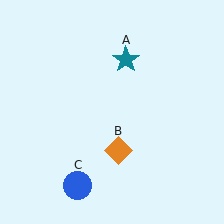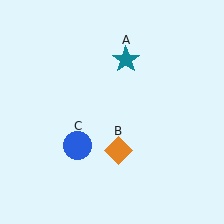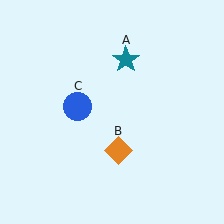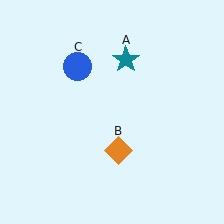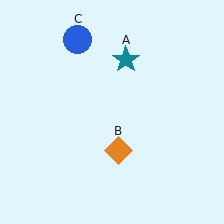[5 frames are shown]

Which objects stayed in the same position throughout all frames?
Teal star (object A) and orange diamond (object B) remained stationary.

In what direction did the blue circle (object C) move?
The blue circle (object C) moved up.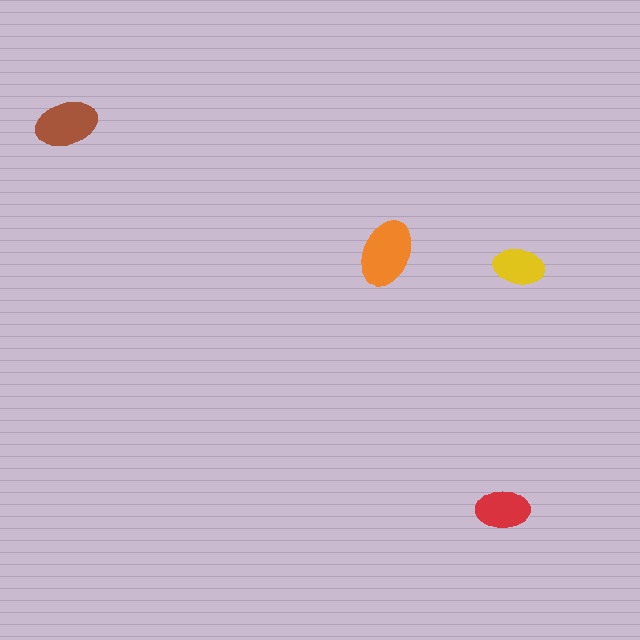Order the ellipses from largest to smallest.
the orange one, the brown one, the red one, the yellow one.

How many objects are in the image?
There are 4 objects in the image.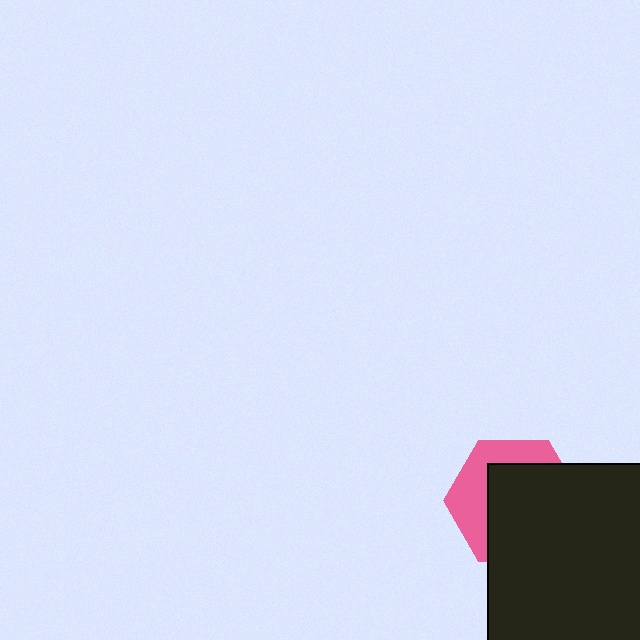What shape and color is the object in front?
The object in front is a black rectangle.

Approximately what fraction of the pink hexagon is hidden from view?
Roughly 62% of the pink hexagon is hidden behind the black rectangle.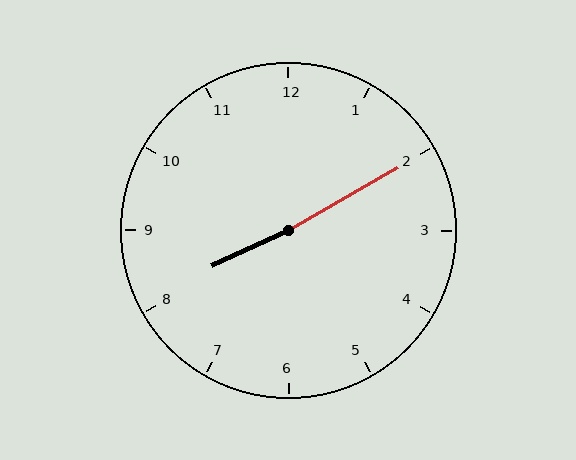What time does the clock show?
8:10.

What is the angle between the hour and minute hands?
Approximately 175 degrees.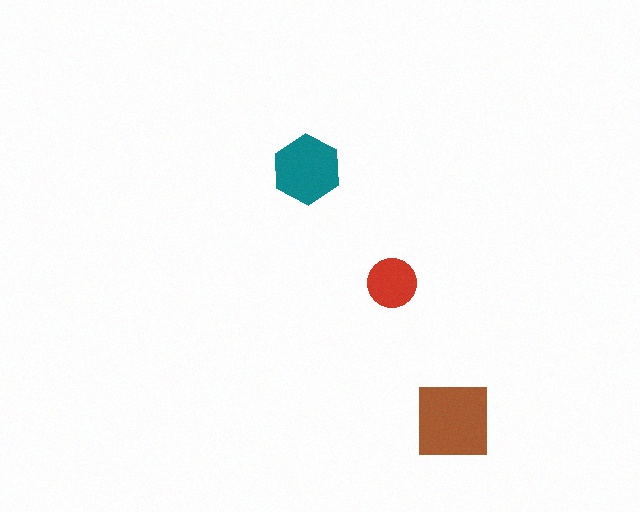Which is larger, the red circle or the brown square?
The brown square.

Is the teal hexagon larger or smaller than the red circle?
Larger.